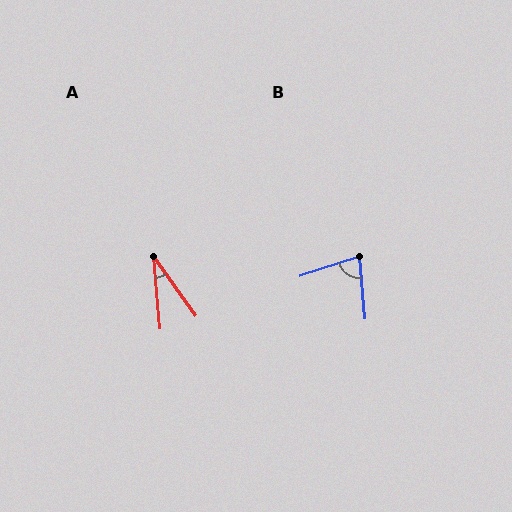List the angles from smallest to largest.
A (30°), B (77°).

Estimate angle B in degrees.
Approximately 77 degrees.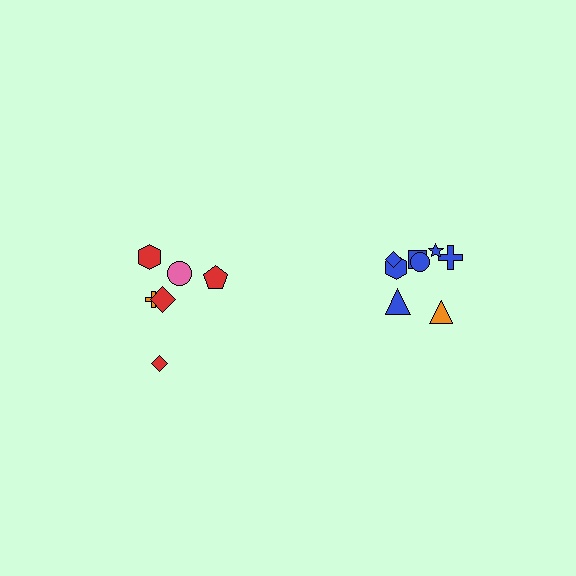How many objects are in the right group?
There are 8 objects.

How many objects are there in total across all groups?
There are 14 objects.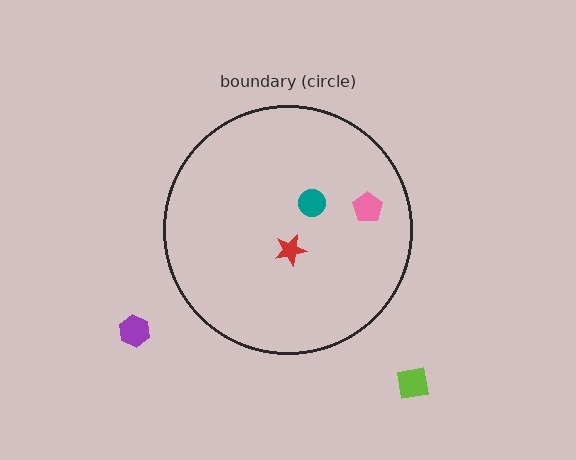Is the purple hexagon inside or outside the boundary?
Outside.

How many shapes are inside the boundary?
3 inside, 2 outside.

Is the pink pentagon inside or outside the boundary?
Inside.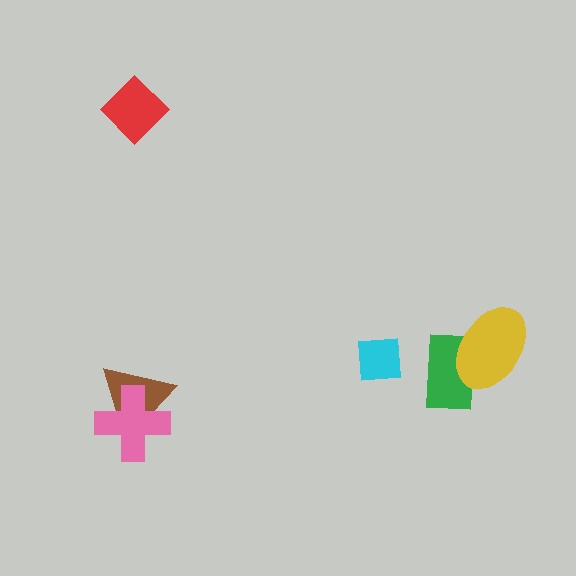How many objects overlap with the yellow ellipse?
1 object overlaps with the yellow ellipse.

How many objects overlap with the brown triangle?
1 object overlaps with the brown triangle.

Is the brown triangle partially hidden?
Yes, it is partially covered by another shape.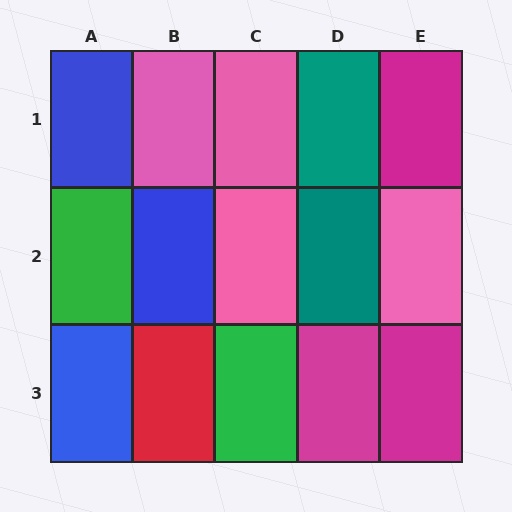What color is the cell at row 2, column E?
Pink.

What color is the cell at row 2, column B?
Blue.